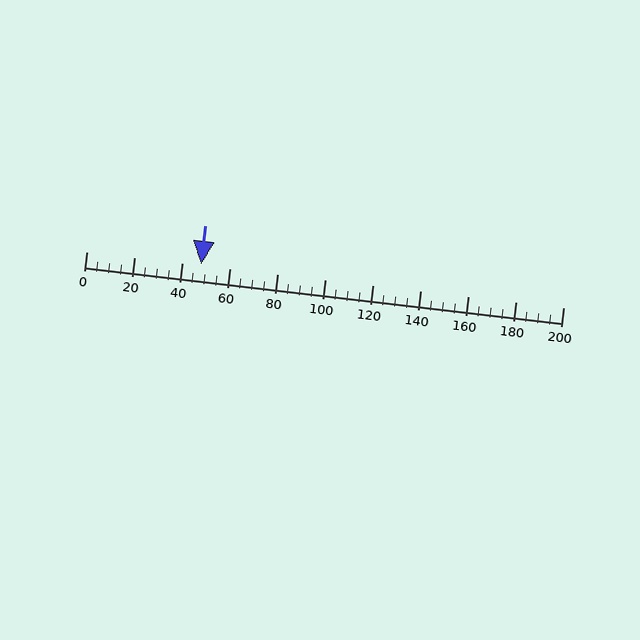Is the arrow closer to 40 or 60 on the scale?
The arrow is closer to 40.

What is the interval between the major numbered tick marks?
The major tick marks are spaced 20 units apart.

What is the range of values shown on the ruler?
The ruler shows values from 0 to 200.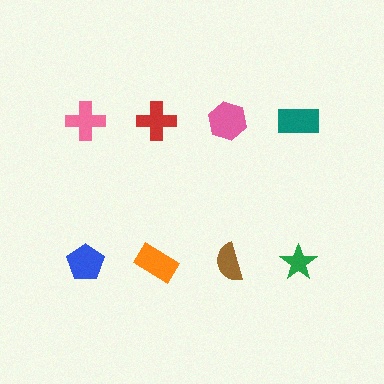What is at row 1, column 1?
A pink cross.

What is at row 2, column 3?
A brown semicircle.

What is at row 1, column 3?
A pink hexagon.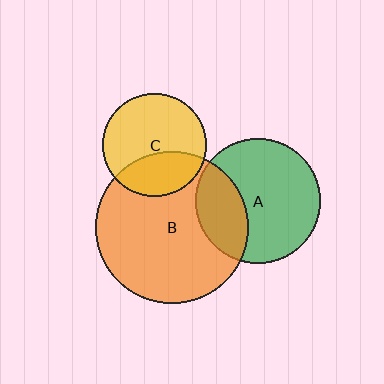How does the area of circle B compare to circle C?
Approximately 2.2 times.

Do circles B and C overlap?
Yes.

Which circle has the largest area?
Circle B (orange).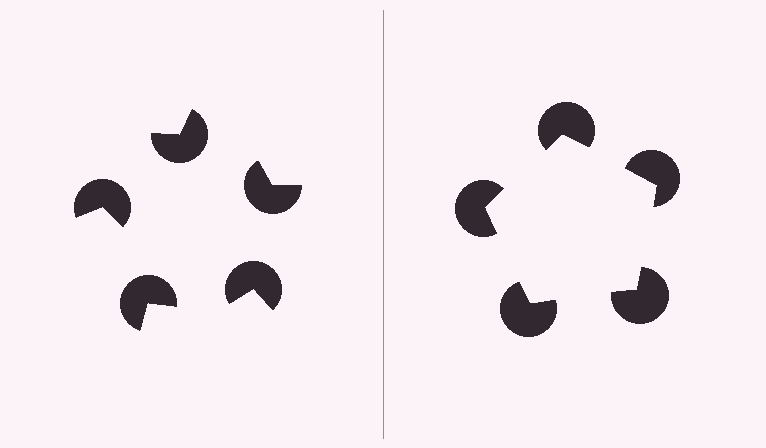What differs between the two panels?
The pac-man discs are positioned identically on both sides; only the wedge orientations differ. On the right they align to a pentagon; on the left they are misaligned.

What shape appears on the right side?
An illusory pentagon.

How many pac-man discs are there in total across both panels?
10 — 5 on each side.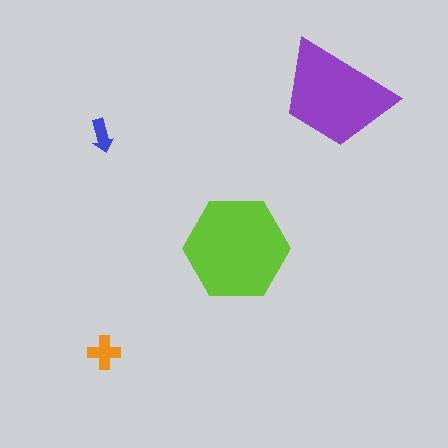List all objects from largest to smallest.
The lime hexagon, the purple trapezoid, the orange cross, the blue arrow.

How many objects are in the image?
There are 4 objects in the image.